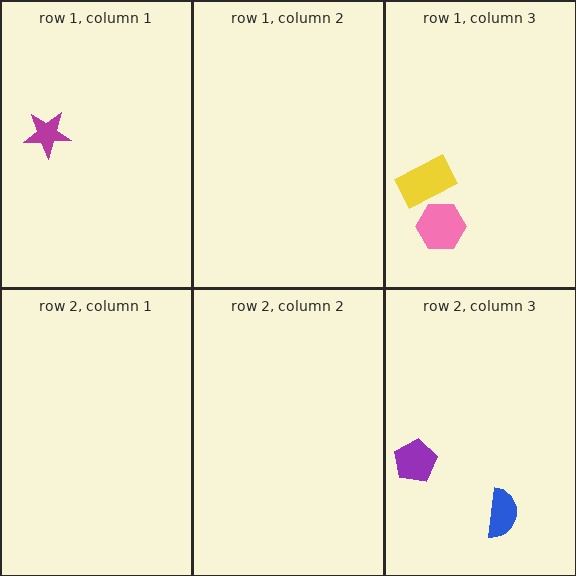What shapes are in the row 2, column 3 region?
The blue semicircle, the purple pentagon.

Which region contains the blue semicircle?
The row 2, column 3 region.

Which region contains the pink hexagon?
The row 1, column 3 region.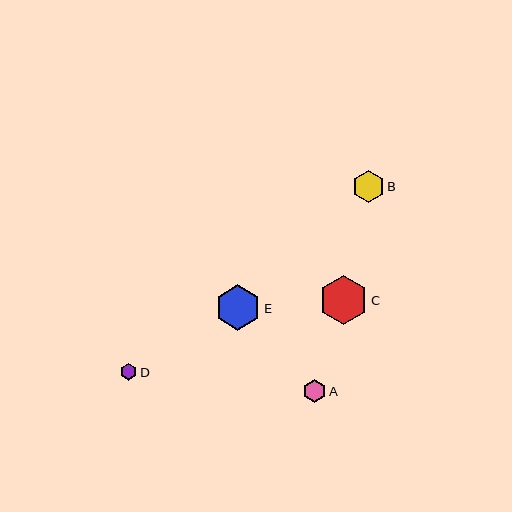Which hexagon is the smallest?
Hexagon D is the smallest with a size of approximately 17 pixels.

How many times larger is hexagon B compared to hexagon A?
Hexagon B is approximately 1.4 times the size of hexagon A.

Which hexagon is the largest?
Hexagon C is the largest with a size of approximately 49 pixels.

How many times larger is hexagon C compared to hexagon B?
Hexagon C is approximately 1.5 times the size of hexagon B.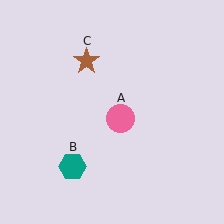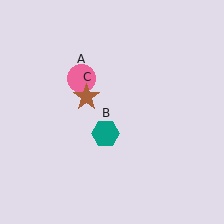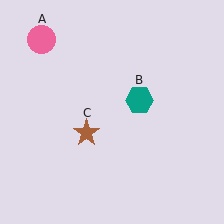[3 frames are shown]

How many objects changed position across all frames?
3 objects changed position: pink circle (object A), teal hexagon (object B), brown star (object C).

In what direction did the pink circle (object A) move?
The pink circle (object A) moved up and to the left.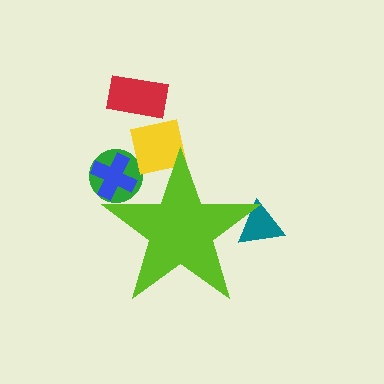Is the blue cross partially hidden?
Yes, the blue cross is partially hidden behind the lime star.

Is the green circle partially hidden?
Yes, the green circle is partially hidden behind the lime star.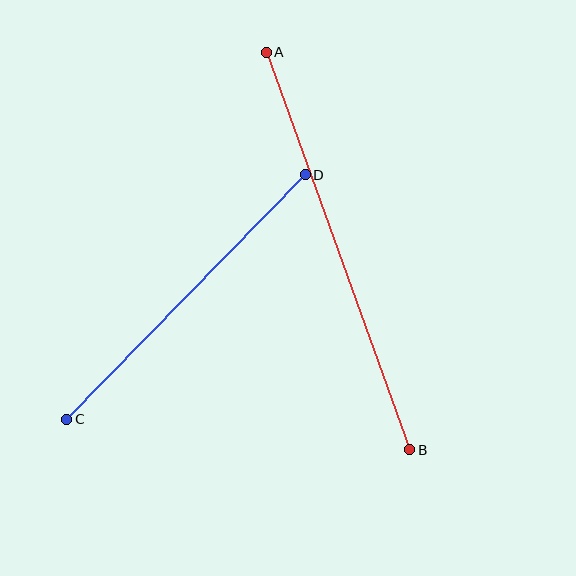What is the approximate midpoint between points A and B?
The midpoint is at approximately (338, 251) pixels.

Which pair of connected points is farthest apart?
Points A and B are farthest apart.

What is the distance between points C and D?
The distance is approximately 342 pixels.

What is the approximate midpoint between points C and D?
The midpoint is at approximately (186, 297) pixels.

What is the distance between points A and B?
The distance is approximately 423 pixels.